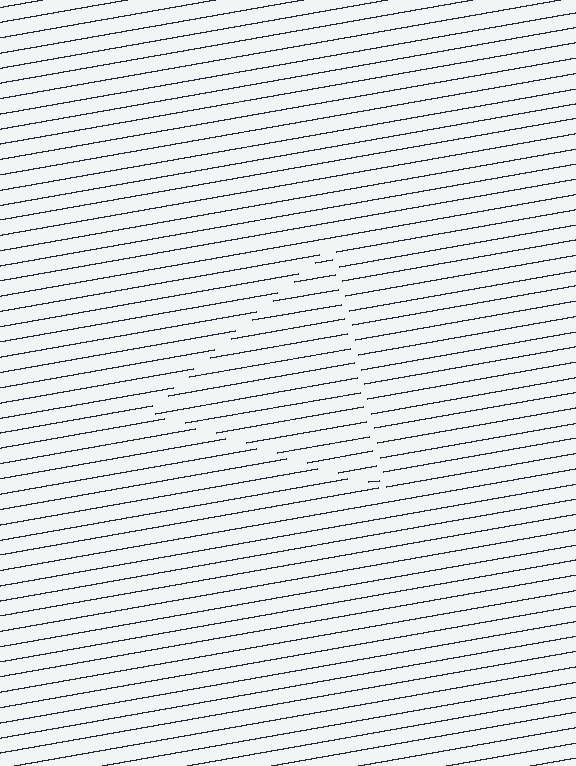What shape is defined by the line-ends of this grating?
An illusory triangle. The interior of the shape contains the same grating, shifted by half a period — the contour is defined by the phase discontinuity where line-ends from the inner and outer gratings abut.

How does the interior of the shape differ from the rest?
The interior of the shape contains the same grating, shifted by half a period — the contour is defined by the phase discontinuity where line-ends from the inner and outer gratings abut.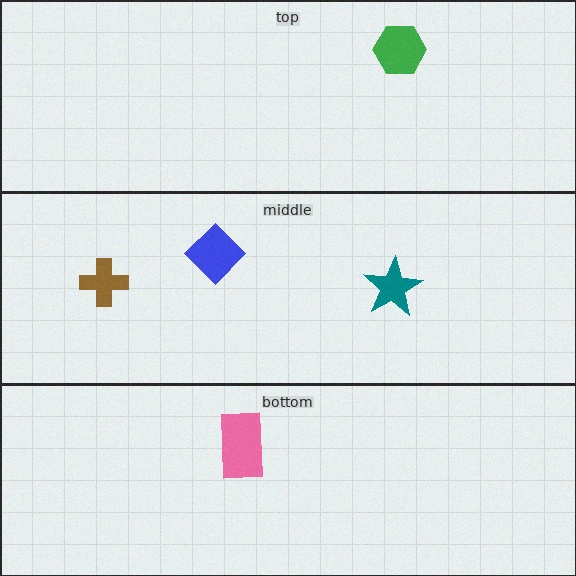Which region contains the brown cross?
The middle region.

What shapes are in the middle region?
The teal star, the blue diamond, the brown cross.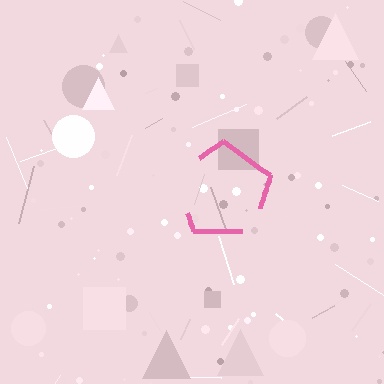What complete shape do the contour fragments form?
The contour fragments form a pentagon.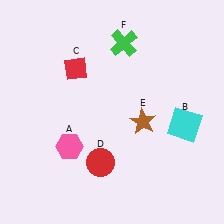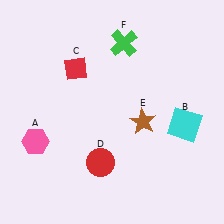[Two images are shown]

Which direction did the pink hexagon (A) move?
The pink hexagon (A) moved left.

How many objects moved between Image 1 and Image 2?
1 object moved between the two images.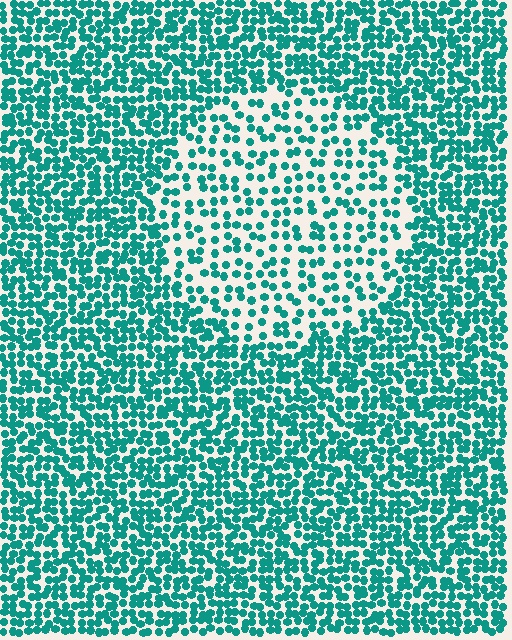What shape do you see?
I see a circle.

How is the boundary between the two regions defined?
The boundary is defined by a change in element density (approximately 2.0x ratio). All elements are the same color, size, and shape.